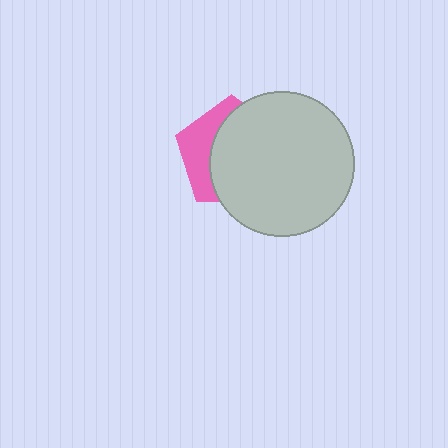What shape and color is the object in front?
The object in front is a light gray circle.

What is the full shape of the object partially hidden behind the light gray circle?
The partially hidden object is a pink pentagon.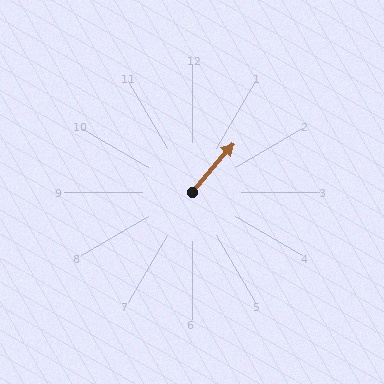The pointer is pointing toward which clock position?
Roughly 1 o'clock.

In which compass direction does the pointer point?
Northeast.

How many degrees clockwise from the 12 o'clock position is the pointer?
Approximately 40 degrees.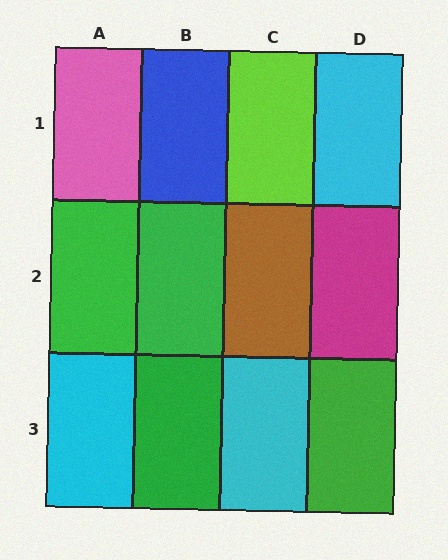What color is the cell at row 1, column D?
Cyan.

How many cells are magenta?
1 cell is magenta.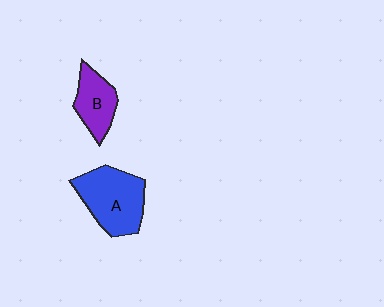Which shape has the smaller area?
Shape B (purple).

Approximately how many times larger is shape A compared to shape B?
Approximately 1.6 times.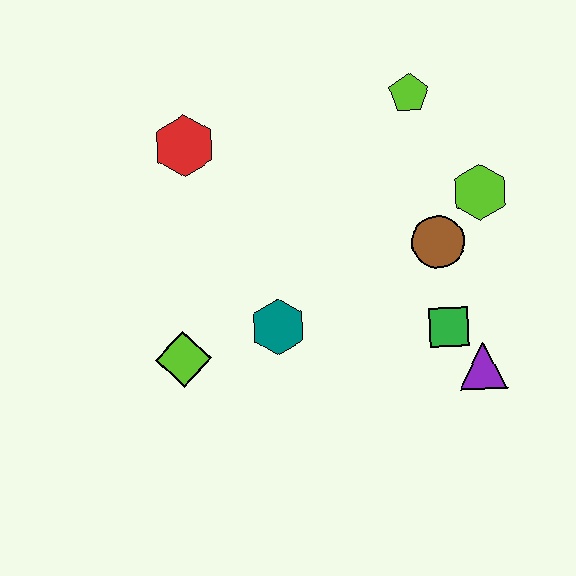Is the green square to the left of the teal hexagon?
No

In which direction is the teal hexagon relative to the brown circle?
The teal hexagon is to the left of the brown circle.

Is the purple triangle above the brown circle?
No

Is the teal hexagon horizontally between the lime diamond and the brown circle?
Yes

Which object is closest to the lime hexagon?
The brown circle is closest to the lime hexagon.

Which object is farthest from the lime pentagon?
The lime diamond is farthest from the lime pentagon.